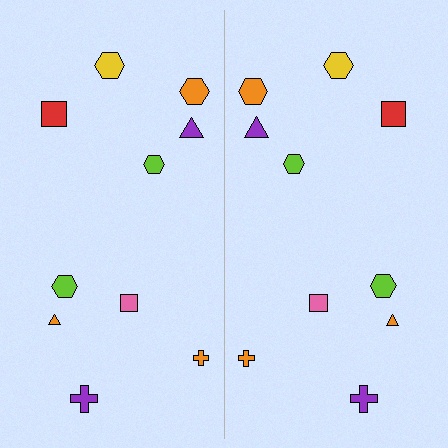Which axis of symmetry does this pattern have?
The pattern has a vertical axis of symmetry running through the center of the image.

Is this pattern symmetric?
Yes, this pattern has bilateral (reflection) symmetry.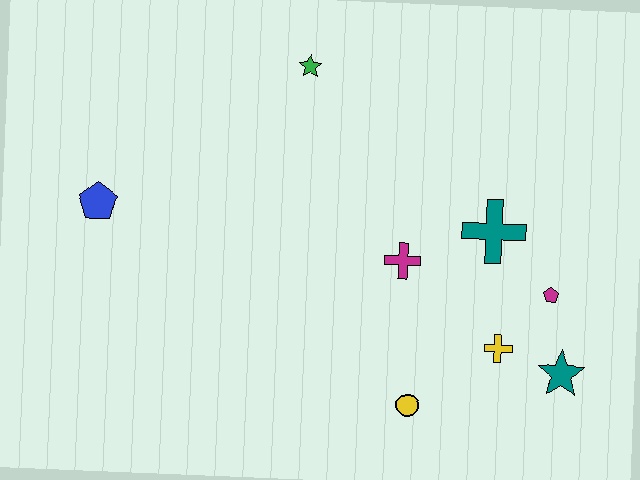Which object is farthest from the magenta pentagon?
The blue pentagon is farthest from the magenta pentagon.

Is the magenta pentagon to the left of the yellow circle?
No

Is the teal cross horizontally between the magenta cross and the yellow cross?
Yes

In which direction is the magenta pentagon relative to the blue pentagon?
The magenta pentagon is to the right of the blue pentagon.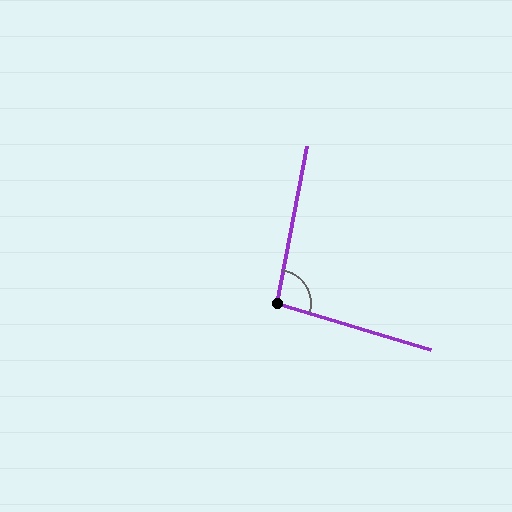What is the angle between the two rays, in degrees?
Approximately 96 degrees.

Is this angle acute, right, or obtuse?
It is obtuse.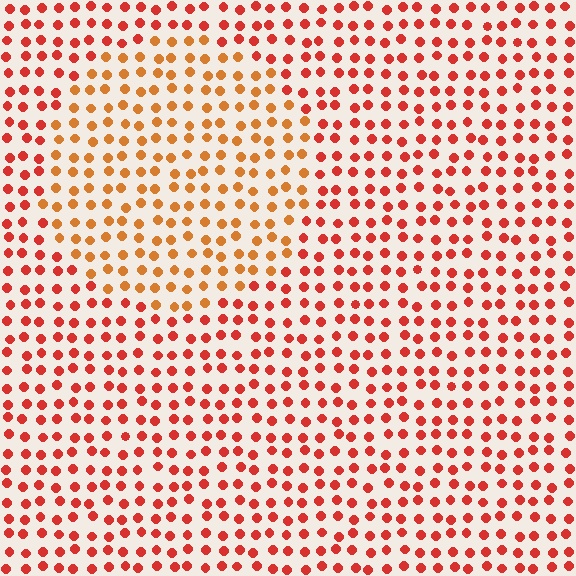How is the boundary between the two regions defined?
The boundary is defined purely by a slight shift in hue (about 27 degrees). Spacing, size, and orientation are identical on both sides.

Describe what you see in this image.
The image is filled with small red elements in a uniform arrangement. A circle-shaped region is visible where the elements are tinted to a slightly different hue, forming a subtle color boundary.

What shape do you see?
I see a circle.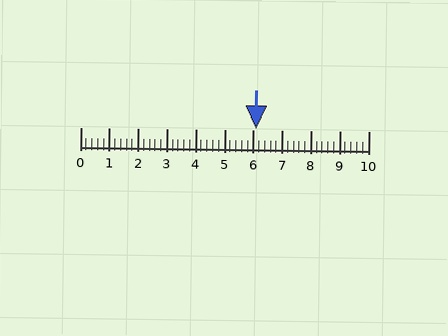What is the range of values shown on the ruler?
The ruler shows values from 0 to 10.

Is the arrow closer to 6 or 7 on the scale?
The arrow is closer to 6.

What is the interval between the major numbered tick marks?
The major tick marks are spaced 1 units apart.